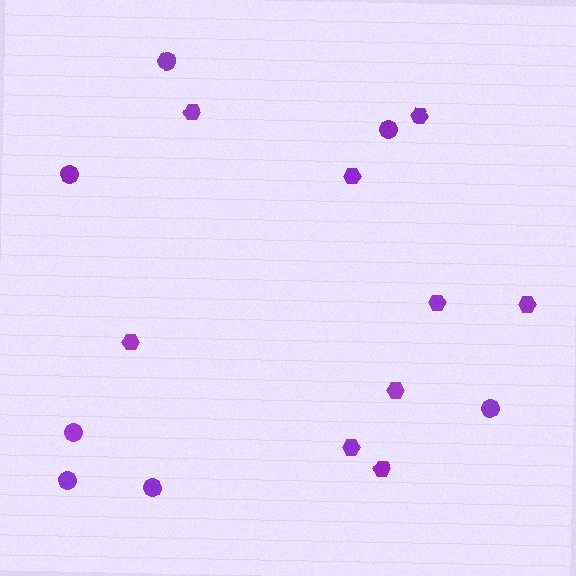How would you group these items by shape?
There are 2 groups: one group of hexagons (9) and one group of circles (7).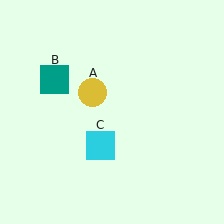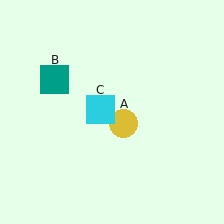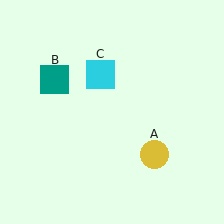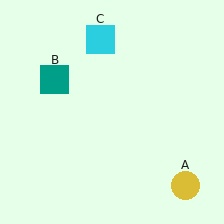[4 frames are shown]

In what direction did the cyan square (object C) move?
The cyan square (object C) moved up.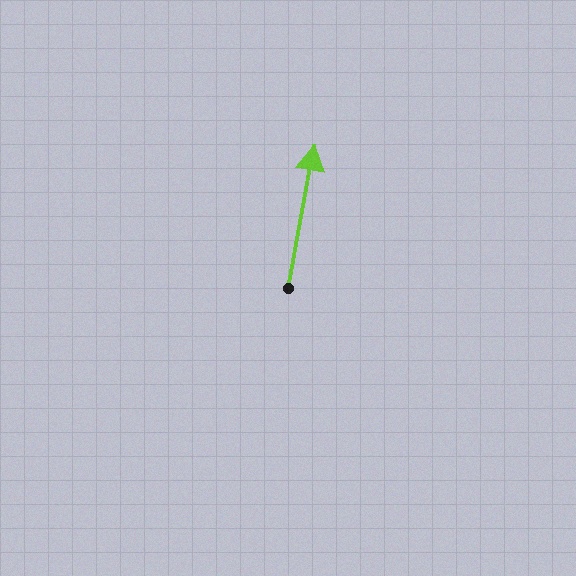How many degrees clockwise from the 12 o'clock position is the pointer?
Approximately 11 degrees.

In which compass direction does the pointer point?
North.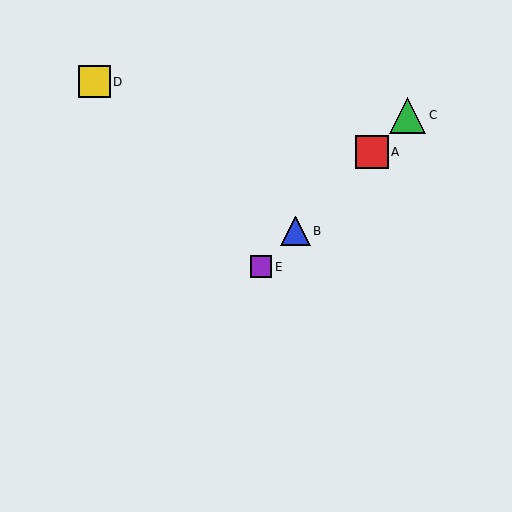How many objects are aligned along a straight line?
4 objects (A, B, C, E) are aligned along a straight line.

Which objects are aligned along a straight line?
Objects A, B, C, E are aligned along a straight line.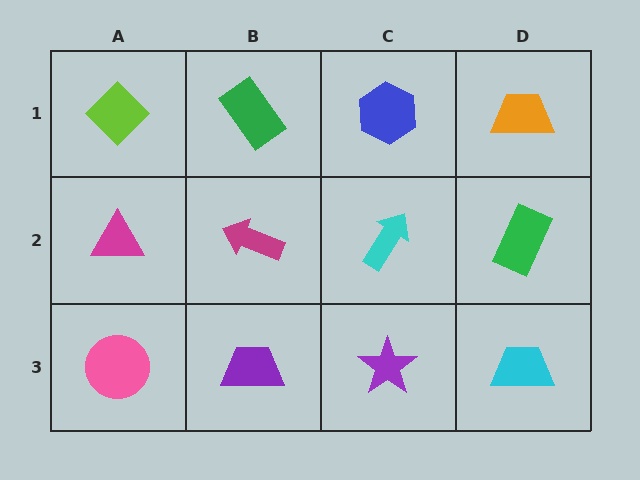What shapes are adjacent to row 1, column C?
A cyan arrow (row 2, column C), a green rectangle (row 1, column B), an orange trapezoid (row 1, column D).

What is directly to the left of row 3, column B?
A pink circle.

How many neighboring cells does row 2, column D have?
3.